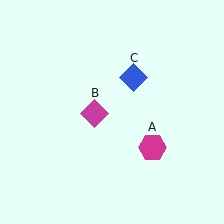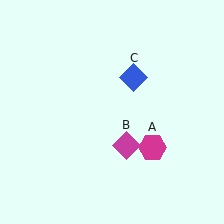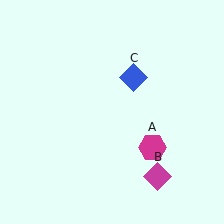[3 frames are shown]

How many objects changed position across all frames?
1 object changed position: magenta diamond (object B).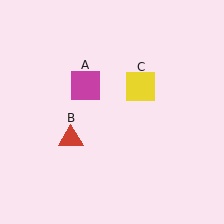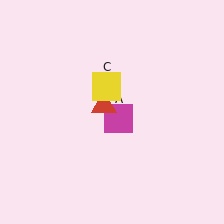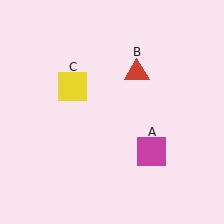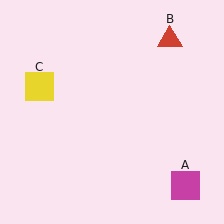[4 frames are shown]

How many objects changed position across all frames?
3 objects changed position: magenta square (object A), red triangle (object B), yellow square (object C).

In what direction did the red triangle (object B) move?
The red triangle (object B) moved up and to the right.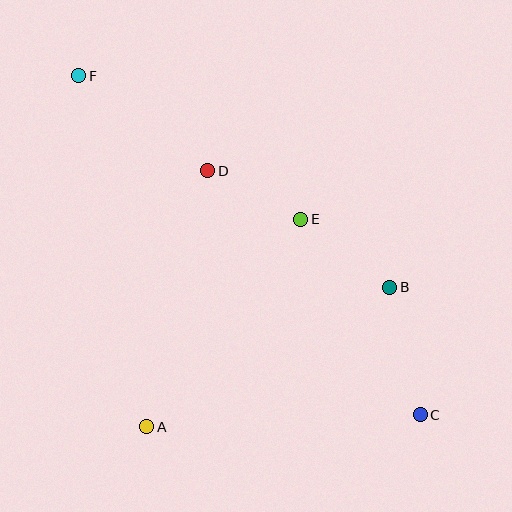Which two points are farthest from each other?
Points C and F are farthest from each other.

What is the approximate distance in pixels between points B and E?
The distance between B and E is approximately 112 pixels.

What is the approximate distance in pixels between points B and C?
The distance between B and C is approximately 131 pixels.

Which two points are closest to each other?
Points D and E are closest to each other.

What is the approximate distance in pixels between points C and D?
The distance between C and D is approximately 324 pixels.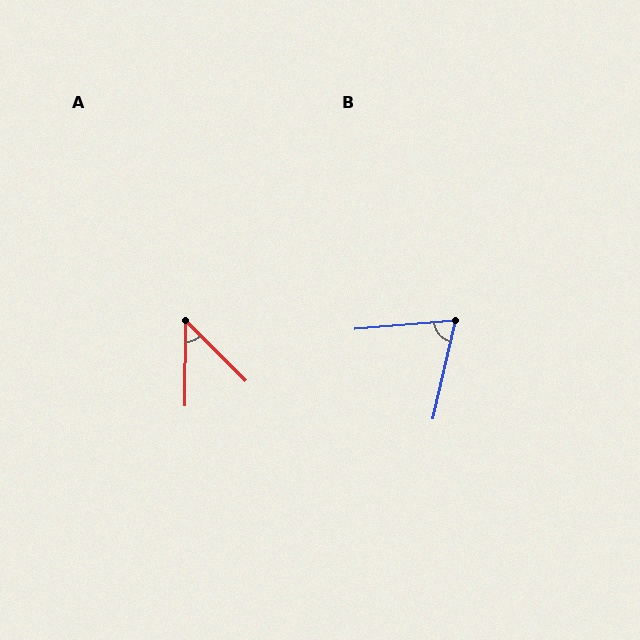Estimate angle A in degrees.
Approximately 45 degrees.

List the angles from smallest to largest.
A (45°), B (72°).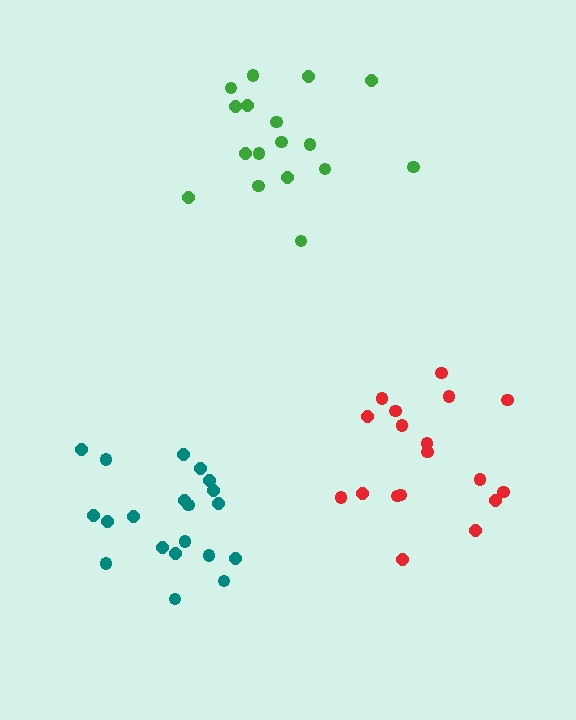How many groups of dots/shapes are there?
There are 3 groups.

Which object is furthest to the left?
The teal cluster is leftmost.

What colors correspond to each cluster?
The clusters are colored: teal, red, green.